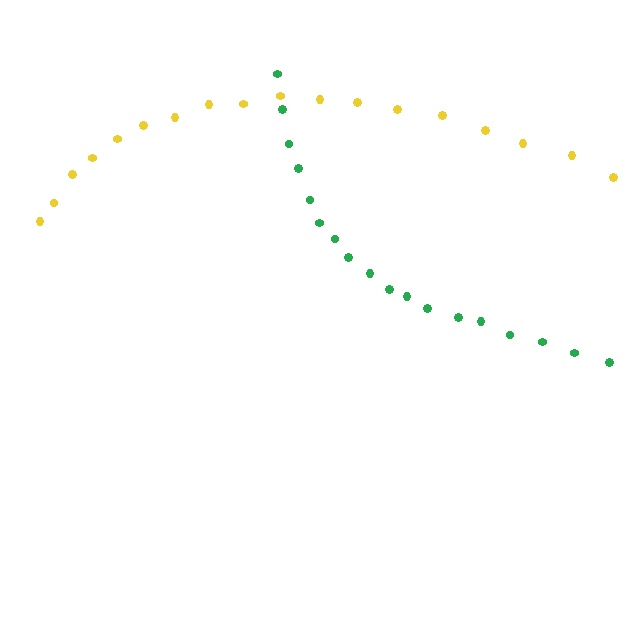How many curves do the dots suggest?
There are 2 distinct paths.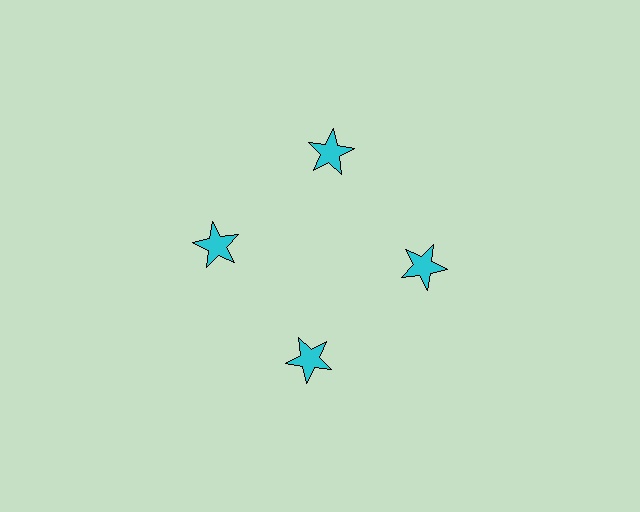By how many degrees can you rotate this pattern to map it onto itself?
The pattern maps onto itself every 90 degrees of rotation.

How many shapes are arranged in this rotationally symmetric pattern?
There are 4 shapes, arranged in 4 groups of 1.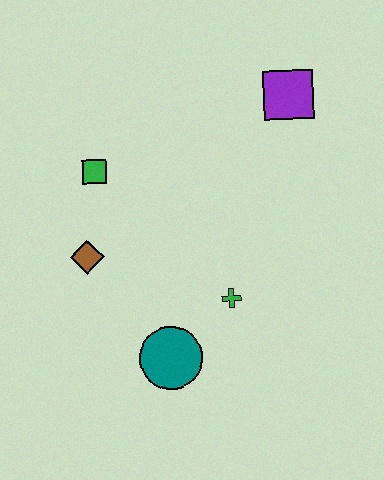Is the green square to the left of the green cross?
Yes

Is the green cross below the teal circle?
No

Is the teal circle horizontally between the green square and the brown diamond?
No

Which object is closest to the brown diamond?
The green square is closest to the brown diamond.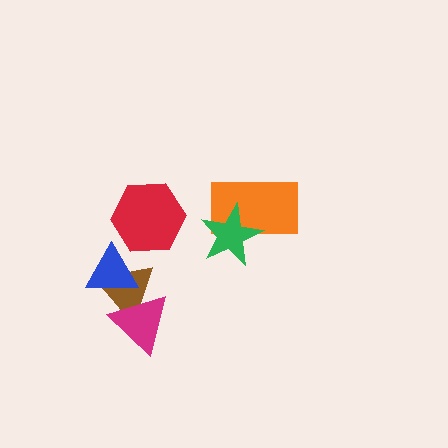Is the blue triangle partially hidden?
No, no other shape covers it.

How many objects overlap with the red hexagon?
0 objects overlap with the red hexagon.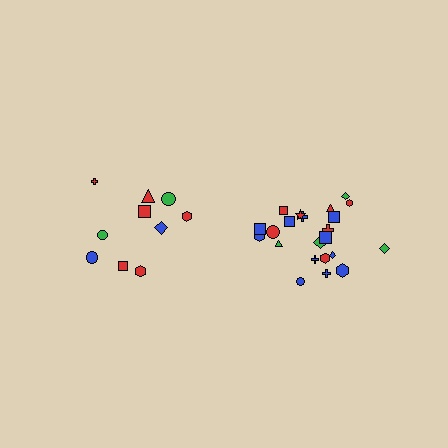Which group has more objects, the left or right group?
The right group.